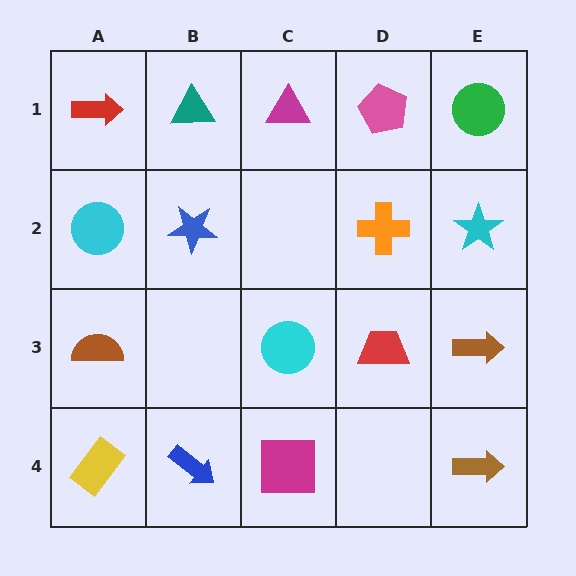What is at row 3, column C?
A cyan circle.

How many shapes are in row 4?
4 shapes.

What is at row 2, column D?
An orange cross.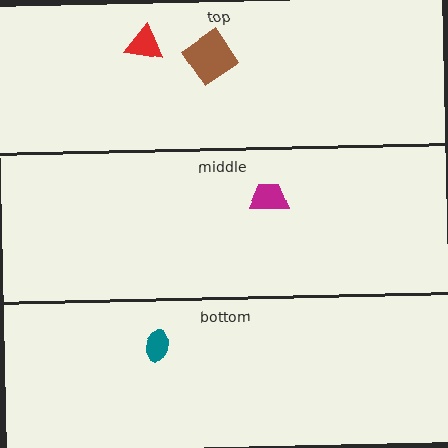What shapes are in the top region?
The red triangle, the brown diamond.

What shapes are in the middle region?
The magenta trapezoid.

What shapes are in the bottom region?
The teal ellipse.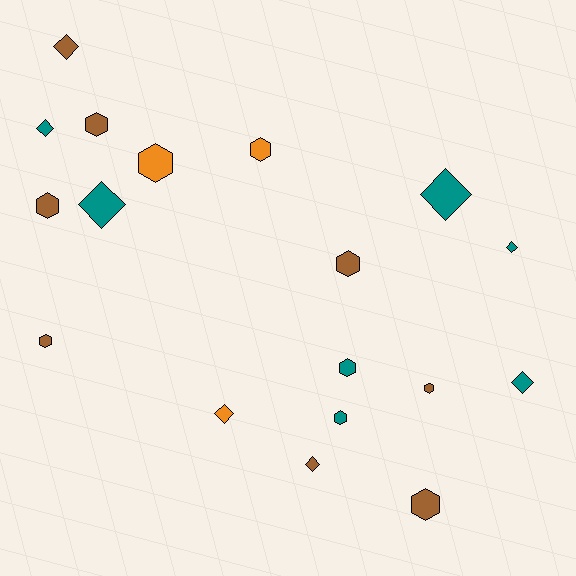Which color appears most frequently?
Brown, with 8 objects.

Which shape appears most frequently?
Hexagon, with 10 objects.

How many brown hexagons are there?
There are 6 brown hexagons.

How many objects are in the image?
There are 18 objects.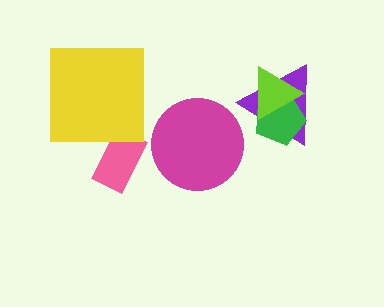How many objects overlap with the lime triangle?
2 objects overlap with the lime triangle.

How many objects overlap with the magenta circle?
0 objects overlap with the magenta circle.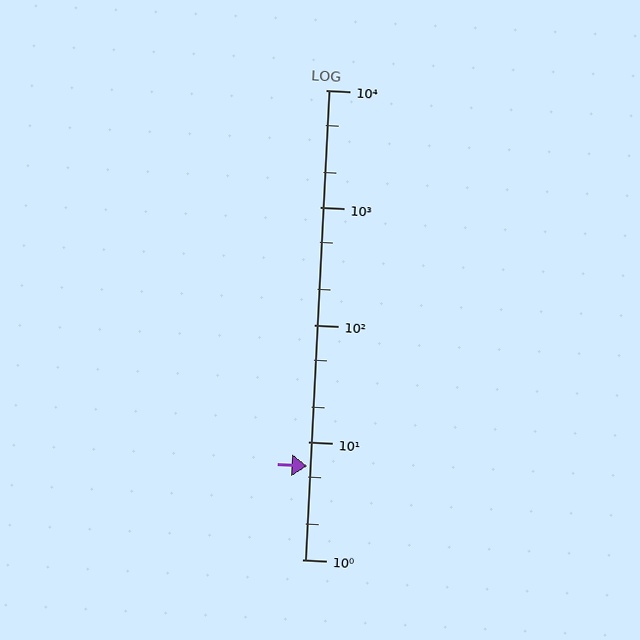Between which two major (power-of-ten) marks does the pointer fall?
The pointer is between 1 and 10.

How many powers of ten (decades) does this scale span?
The scale spans 4 decades, from 1 to 10000.